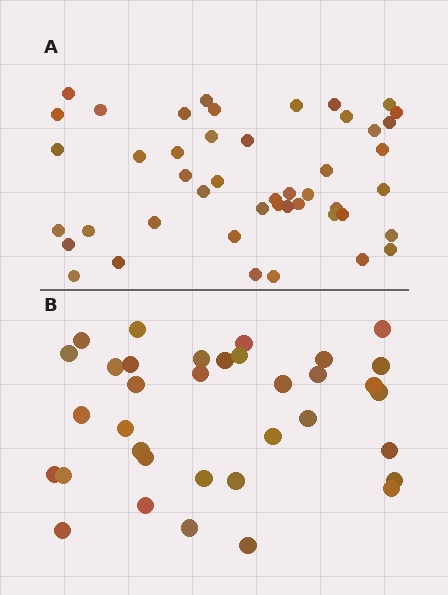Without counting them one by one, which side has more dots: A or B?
Region A (the top region) has more dots.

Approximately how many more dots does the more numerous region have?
Region A has roughly 12 or so more dots than region B.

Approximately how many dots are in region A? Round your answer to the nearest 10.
About 50 dots. (The exact count is 46, which rounds to 50.)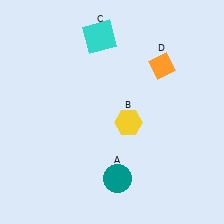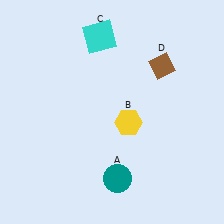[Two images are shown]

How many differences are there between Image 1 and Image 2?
There is 1 difference between the two images.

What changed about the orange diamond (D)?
In Image 1, D is orange. In Image 2, it changed to brown.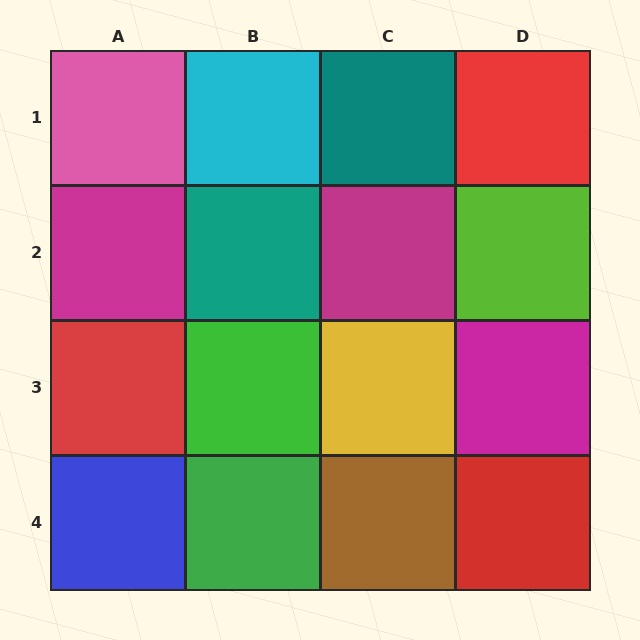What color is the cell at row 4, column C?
Brown.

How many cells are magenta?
3 cells are magenta.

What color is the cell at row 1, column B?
Cyan.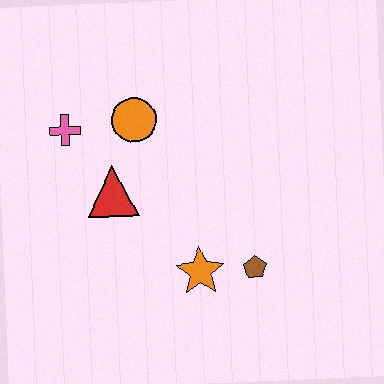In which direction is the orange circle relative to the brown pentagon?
The orange circle is above the brown pentagon.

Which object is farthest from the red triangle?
The brown pentagon is farthest from the red triangle.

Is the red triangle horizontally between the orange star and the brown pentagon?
No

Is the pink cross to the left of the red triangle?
Yes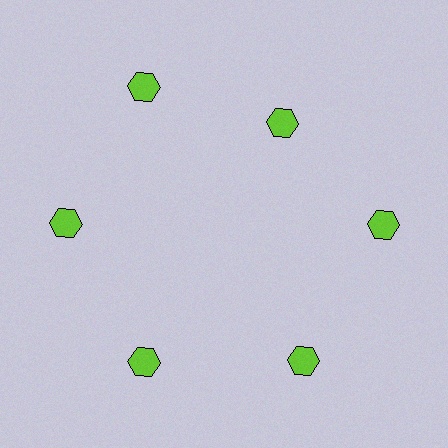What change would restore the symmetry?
The symmetry would be restored by moving it outward, back onto the ring so that all 6 hexagons sit at equal angles and equal distance from the center.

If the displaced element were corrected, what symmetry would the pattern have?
It would have 6-fold rotational symmetry — the pattern would map onto itself every 60 degrees.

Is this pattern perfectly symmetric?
No. The 6 lime hexagons are arranged in a ring, but one element near the 1 o'clock position is pulled inward toward the center, breaking the 6-fold rotational symmetry.